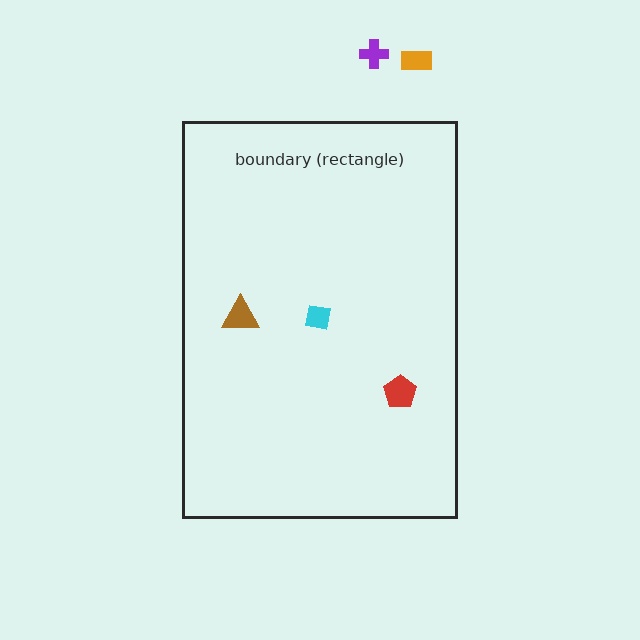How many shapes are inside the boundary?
3 inside, 2 outside.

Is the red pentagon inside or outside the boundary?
Inside.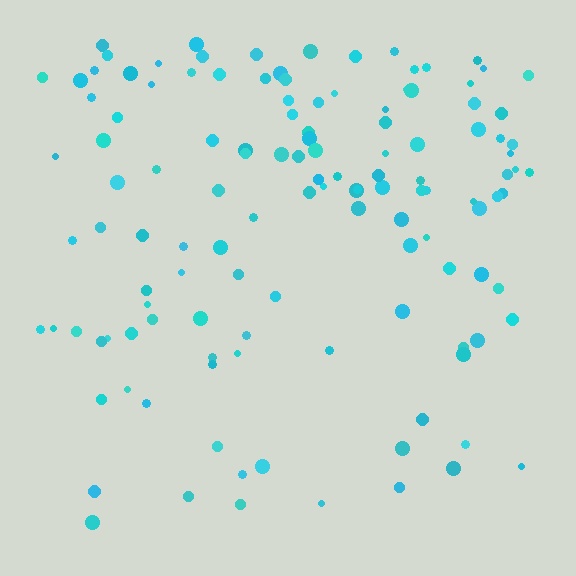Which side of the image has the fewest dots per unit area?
The bottom.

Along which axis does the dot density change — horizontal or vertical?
Vertical.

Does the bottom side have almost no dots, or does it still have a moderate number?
Still a moderate number, just noticeably fewer than the top.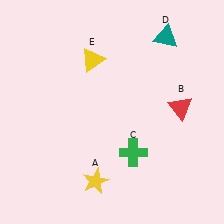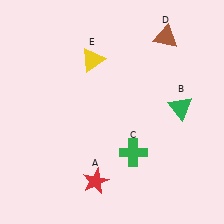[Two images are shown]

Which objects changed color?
A changed from yellow to red. B changed from red to green. D changed from teal to brown.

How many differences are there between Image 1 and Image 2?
There are 3 differences between the two images.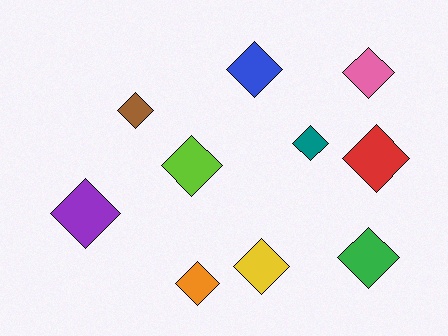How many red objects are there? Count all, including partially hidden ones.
There is 1 red object.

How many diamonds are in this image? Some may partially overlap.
There are 10 diamonds.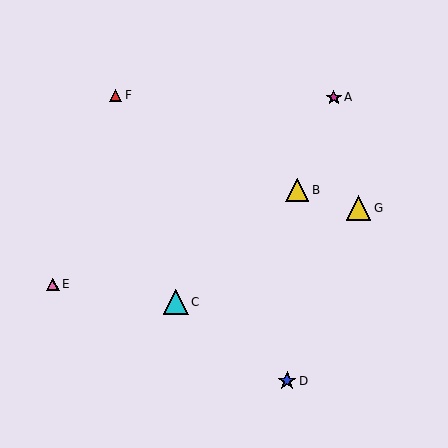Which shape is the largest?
The yellow triangle (labeled G) is the largest.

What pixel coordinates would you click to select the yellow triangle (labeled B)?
Click at (297, 190) to select the yellow triangle B.